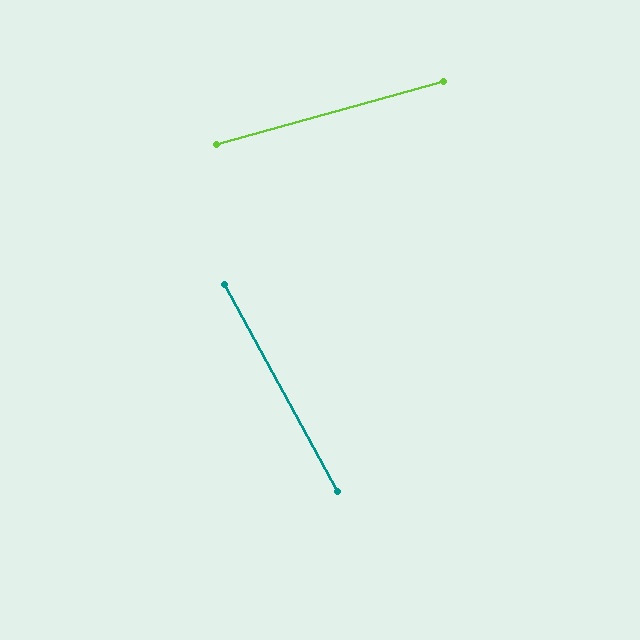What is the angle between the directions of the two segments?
Approximately 77 degrees.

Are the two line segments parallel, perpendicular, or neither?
Neither parallel nor perpendicular — they differ by about 77°.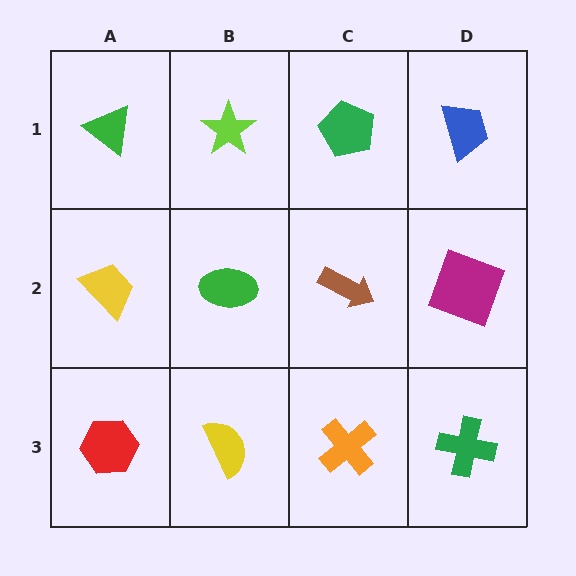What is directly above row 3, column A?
A yellow trapezoid.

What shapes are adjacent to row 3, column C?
A brown arrow (row 2, column C), a yellow semicircle (row 3, column B), a green cross (row 3, column D).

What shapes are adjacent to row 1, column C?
A brown arrow (row 2, column C), a lime star (row 1, column B), a blue trapezoid (row 1, column D).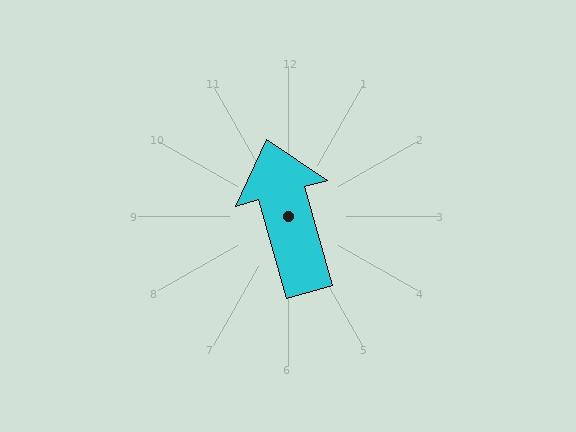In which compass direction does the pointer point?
North.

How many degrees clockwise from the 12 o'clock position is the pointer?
Approximately 344 degrees.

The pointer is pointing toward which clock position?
Roughly 11 o'clock.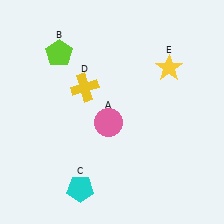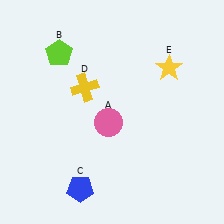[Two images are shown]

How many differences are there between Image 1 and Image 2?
There is 1 difference between the two images.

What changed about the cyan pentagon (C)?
In Image 1, C is cyan. In Image 2, it changed to blue.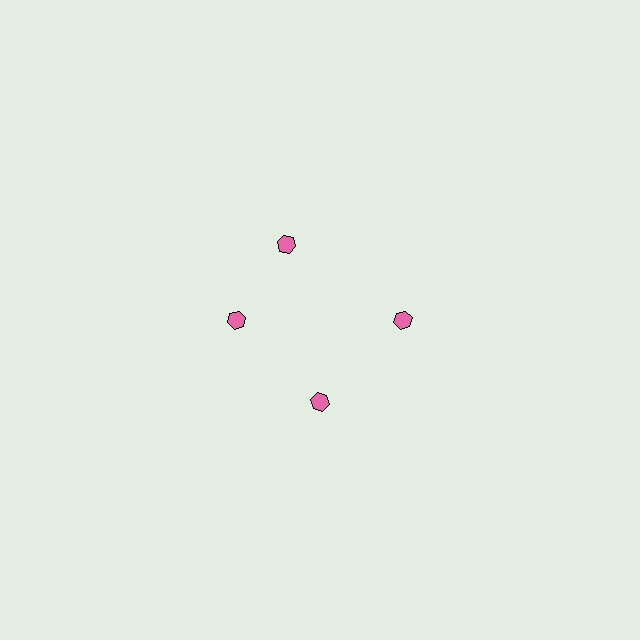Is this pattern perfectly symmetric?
No. The 4 pink hexagons are arranged in a ring, but one element near the 12 o'clock position is rotated out of alignment along the ring, breaking the 4-fold rotational symmetry.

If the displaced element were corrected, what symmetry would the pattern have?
It would have 4-fold rotational symmetry — the pattern would map onto itself every 90 degrees.